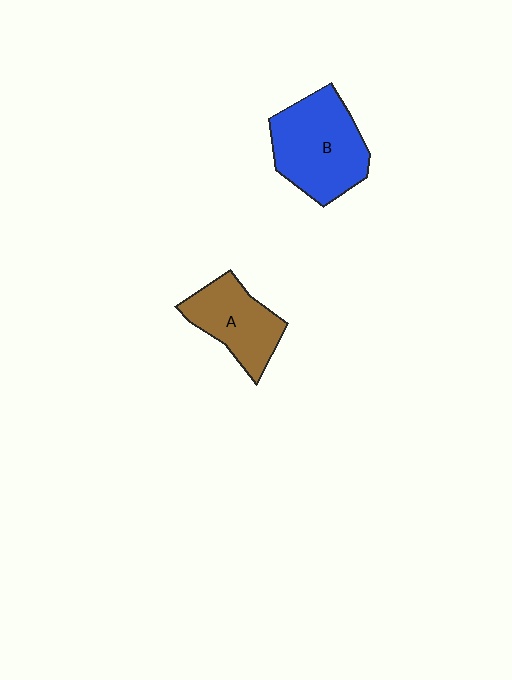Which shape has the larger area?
Shape B (blue).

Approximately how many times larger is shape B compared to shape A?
Approximately 1.4 times.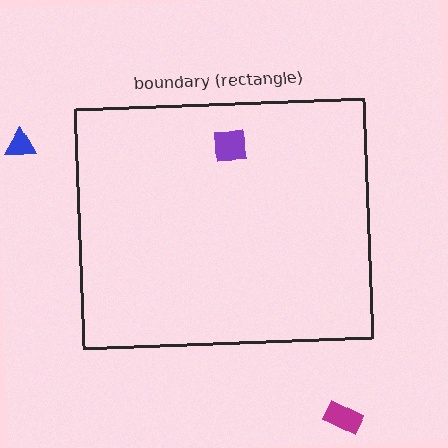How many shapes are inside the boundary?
1 inside, 2 outside.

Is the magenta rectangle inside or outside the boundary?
Outside.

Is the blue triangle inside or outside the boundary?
Outside.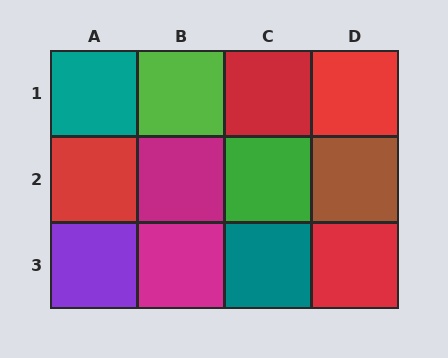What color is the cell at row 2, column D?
Brown.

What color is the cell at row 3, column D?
Red.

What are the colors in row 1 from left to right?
Teal, lime, red, red.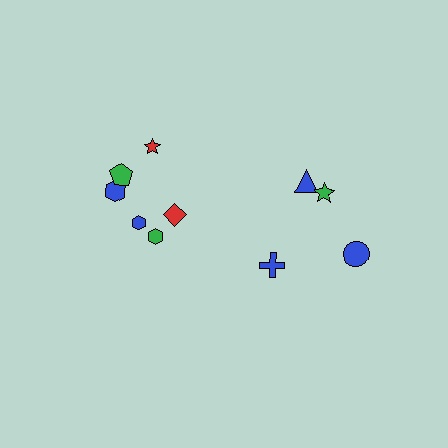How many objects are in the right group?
There are 4 objects.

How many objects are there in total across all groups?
There are 10 objects.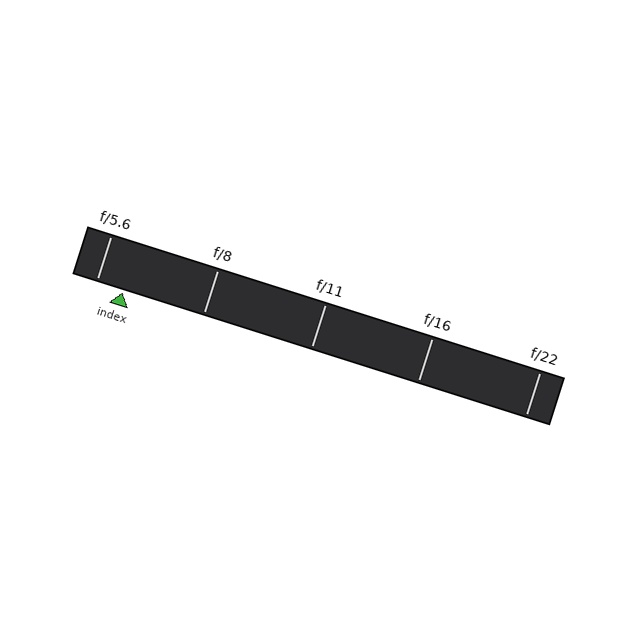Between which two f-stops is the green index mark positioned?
The index mark is between f/5.6 and f/8.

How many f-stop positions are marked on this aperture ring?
There are 5 f-stop positions marked.